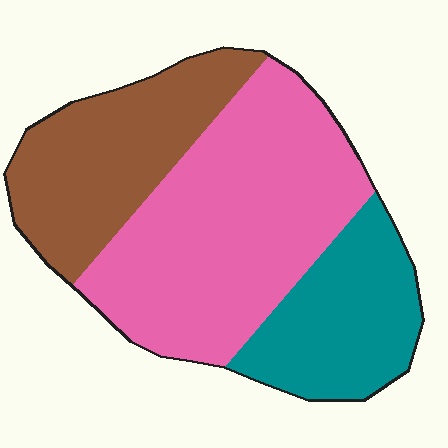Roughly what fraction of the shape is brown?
Brown takes up about one quarter (1/4) of the shape.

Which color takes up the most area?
Pink, at roughly 50%.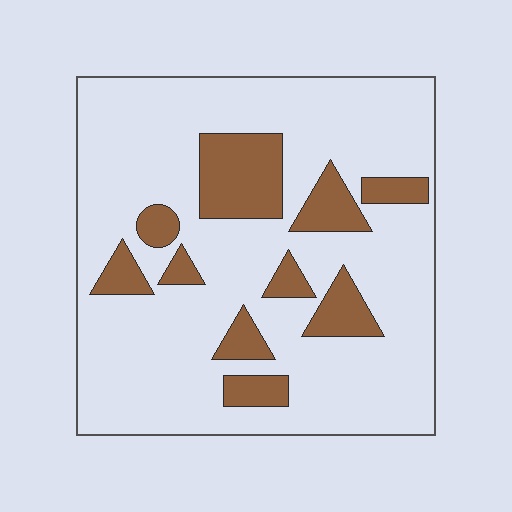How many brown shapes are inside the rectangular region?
10.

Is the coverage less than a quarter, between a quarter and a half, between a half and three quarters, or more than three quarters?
Less than a quarter.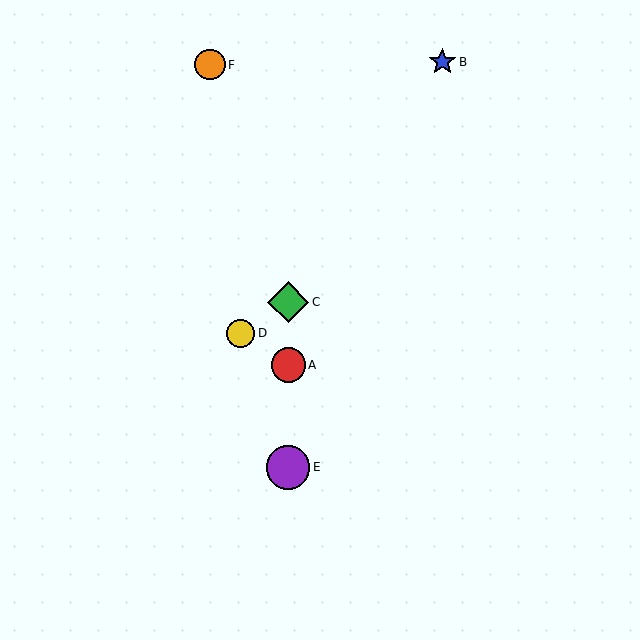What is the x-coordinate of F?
Object F is at x≈210.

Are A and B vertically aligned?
No, A is at x≈288 and B is at x≈442.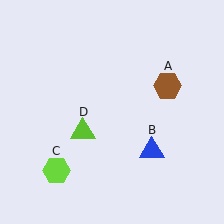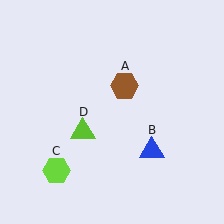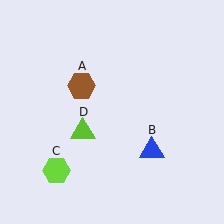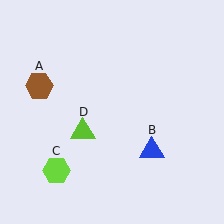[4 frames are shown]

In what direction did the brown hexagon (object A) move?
The brown hexagon (object A) moved left.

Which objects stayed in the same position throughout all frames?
Blue triangle (object B) and lime hexagon (object C) and lime triangle (object D) remained stationary.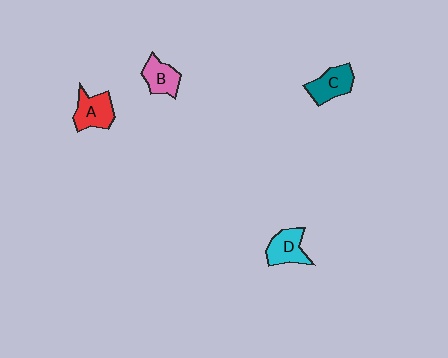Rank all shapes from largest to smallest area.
From largest to smallest: A (red), D (cyan), C (teal), B (pink).